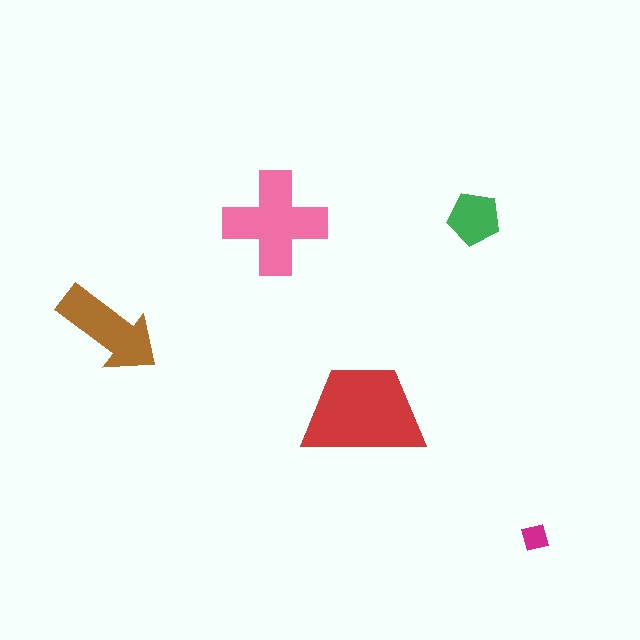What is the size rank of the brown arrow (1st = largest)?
3rd.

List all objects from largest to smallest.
The red trapezoid, the pink cross, the brown arrow, the green pentagon, the magenta diamond.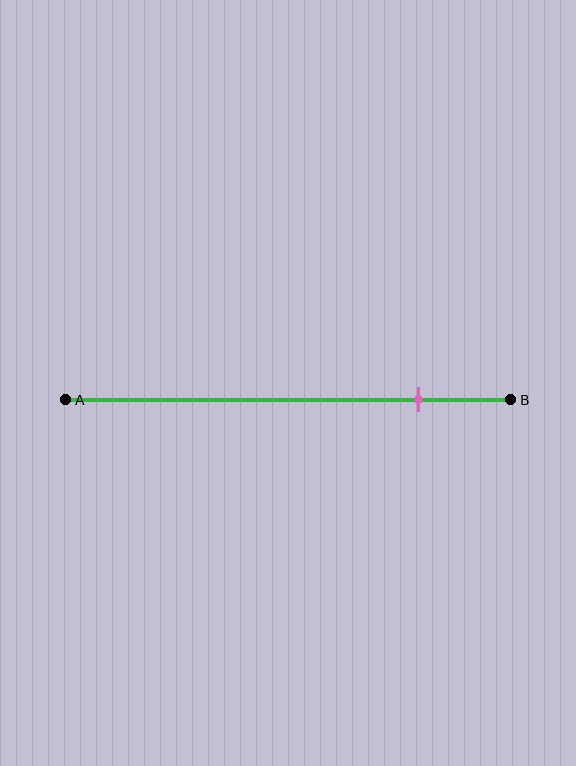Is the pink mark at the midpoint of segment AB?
No, the mark is at about 80% from A, not at the 50% midpoint.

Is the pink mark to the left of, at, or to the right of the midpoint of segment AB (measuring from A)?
The pink mark is to the right of the midpoint of segment AB.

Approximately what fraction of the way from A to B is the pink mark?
The pink mark is approximately 80% of the way from A to B.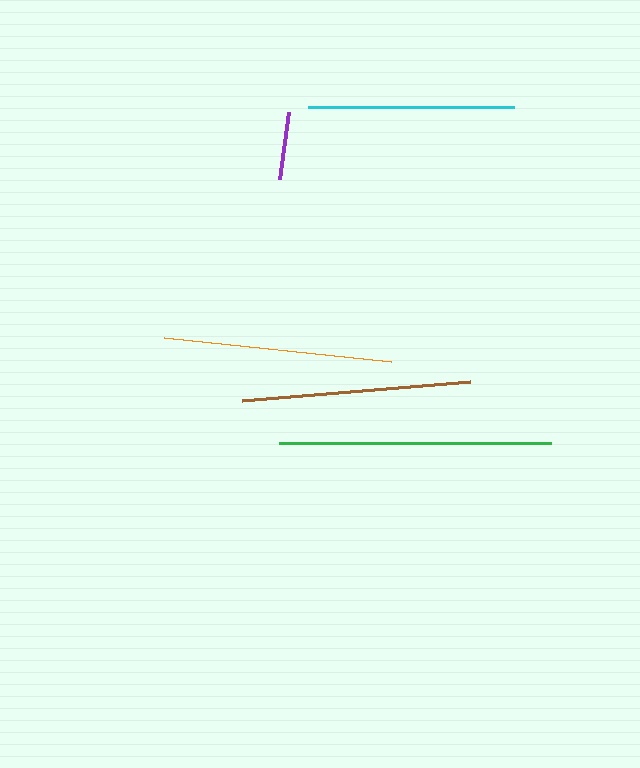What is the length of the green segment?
The green segment is approximately 271 pixels long.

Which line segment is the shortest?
The purple line is the shortest at approximately 68 pixels.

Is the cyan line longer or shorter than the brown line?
The brown line is longer than the cyan line.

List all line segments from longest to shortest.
From longest to shortest: green, brown, orange, cyan, purple.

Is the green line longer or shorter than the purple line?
The green line is longer than the purple line.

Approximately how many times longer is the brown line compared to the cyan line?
The brown line is approximately 1.1 times the length of the cyan line.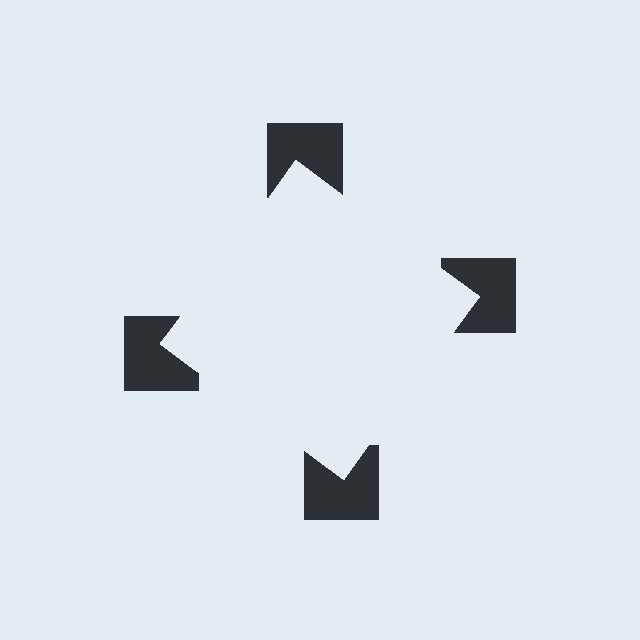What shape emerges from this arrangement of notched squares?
An illusory square — its edges are inferred from the aligned wedge cuts in the notched squares, not physically drawn.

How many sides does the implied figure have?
4 sides.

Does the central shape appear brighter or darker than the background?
It typically appears slightly brighter than the background, even though no actual brightness change is drawn.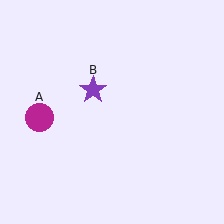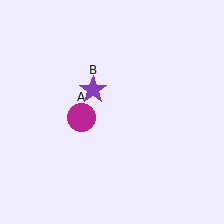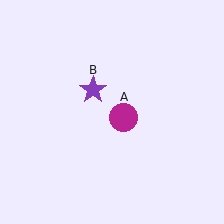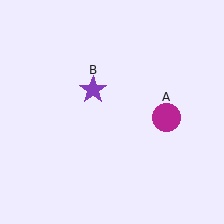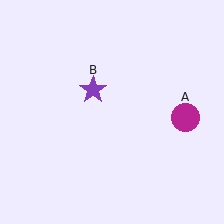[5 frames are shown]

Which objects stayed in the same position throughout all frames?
Purple star (object B) remained stationary.